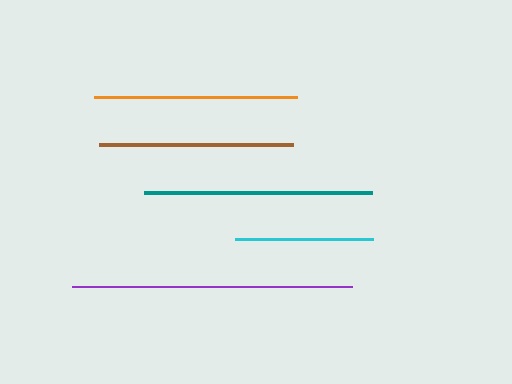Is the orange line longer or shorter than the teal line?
The teal line is longer than the orange line.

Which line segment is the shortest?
The cyan line is the shortest at approximately 138 pixels.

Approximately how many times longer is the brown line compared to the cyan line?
The brown line is approximately 1.4 times the length of the cyan line.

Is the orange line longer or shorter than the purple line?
The purple line is longer than the orange line.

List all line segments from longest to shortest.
From longest to shortest: purple, teal, orange, brown, cyan.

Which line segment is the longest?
The purple line is the longest at approximately 280 pixels.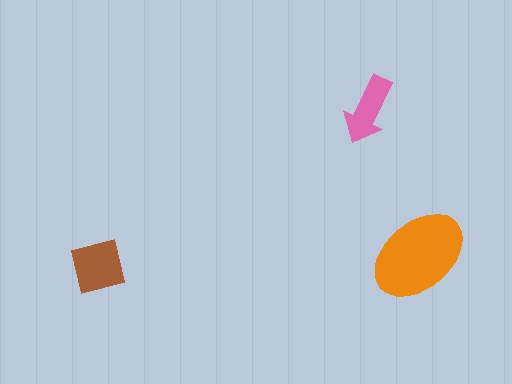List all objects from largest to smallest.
The orange ellipse, the brown square, the pink arrow.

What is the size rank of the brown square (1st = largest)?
2nd.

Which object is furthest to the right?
The orange ellipse is rightmost.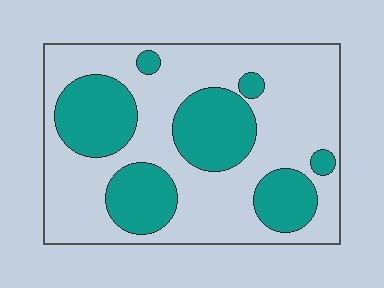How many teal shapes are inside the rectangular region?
7.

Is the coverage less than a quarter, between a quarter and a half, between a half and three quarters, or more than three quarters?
Between a quarter and a half.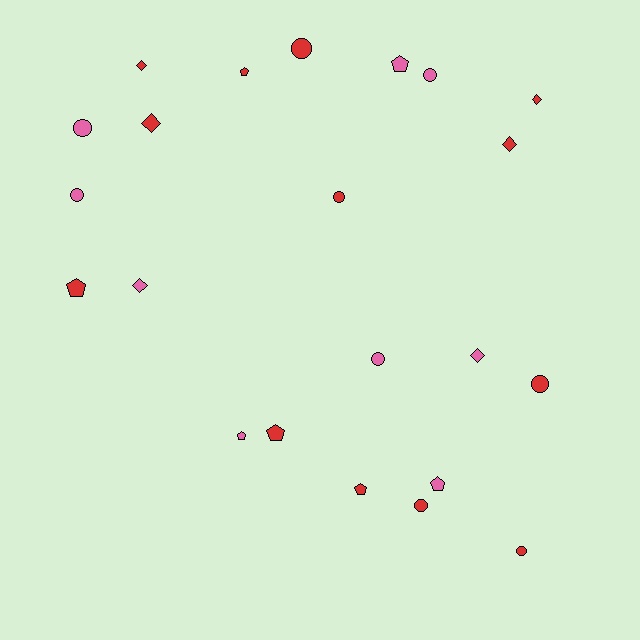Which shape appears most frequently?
Circle, with 9 objects.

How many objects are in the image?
There are 22 objects.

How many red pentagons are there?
There are 4 red pentagons.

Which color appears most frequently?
Red, with 13 objects.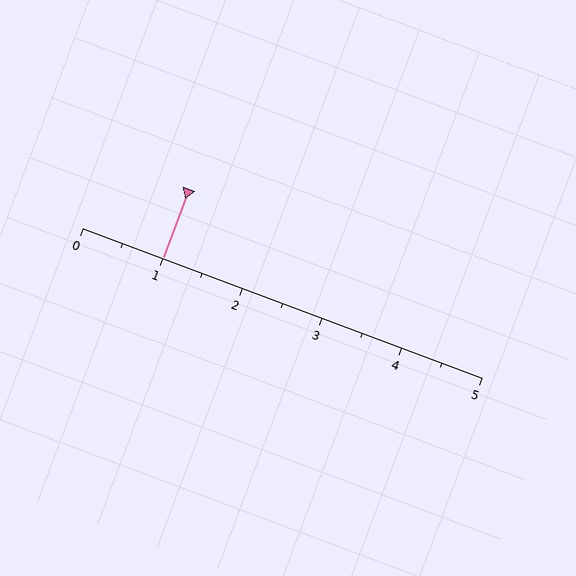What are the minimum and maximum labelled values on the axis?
The axis runs from 0 to 5.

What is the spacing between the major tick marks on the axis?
The major ticks are spaced 1 apart.